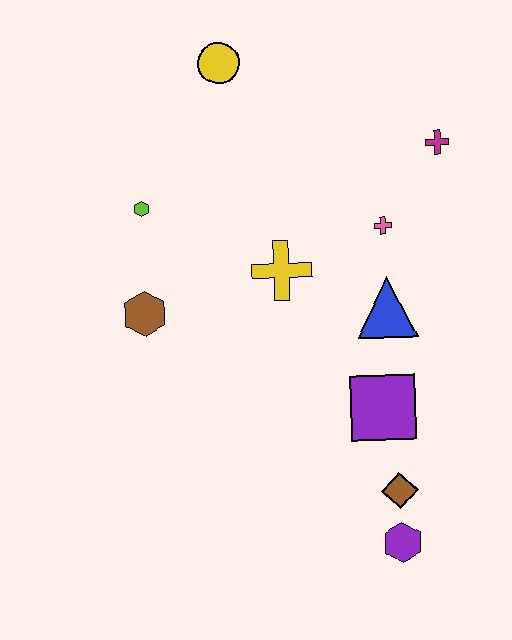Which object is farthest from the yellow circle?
The purple hexagon is farthest from the yellow circle.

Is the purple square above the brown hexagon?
No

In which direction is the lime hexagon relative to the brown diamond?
The lime hexagon is above the brown diamond.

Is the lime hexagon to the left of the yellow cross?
Yes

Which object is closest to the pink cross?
The blue triangle is closest to the pink cross.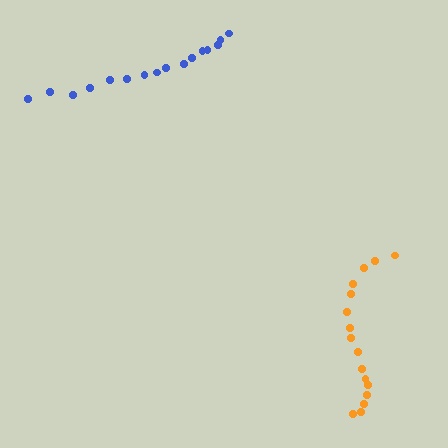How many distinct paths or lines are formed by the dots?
There are 2 distinct paths.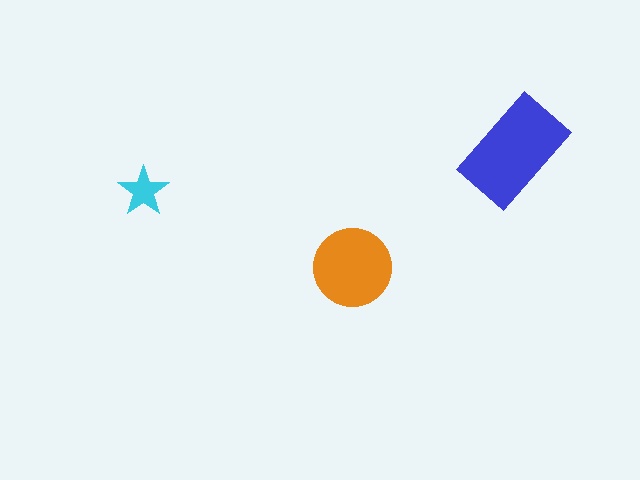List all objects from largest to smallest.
The blue rectangle, the orange circle, the cyan star.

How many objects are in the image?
There are 3 objects in the image.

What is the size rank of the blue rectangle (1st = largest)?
1st.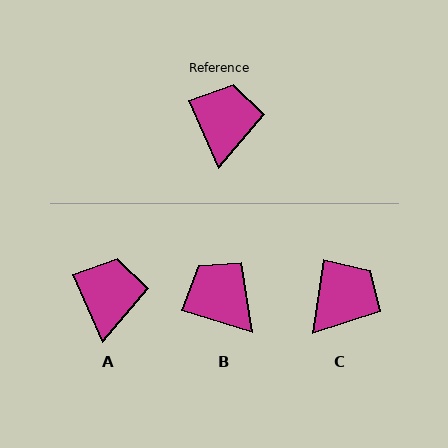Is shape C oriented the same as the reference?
No, it is off by about 33 degrees.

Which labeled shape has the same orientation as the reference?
A.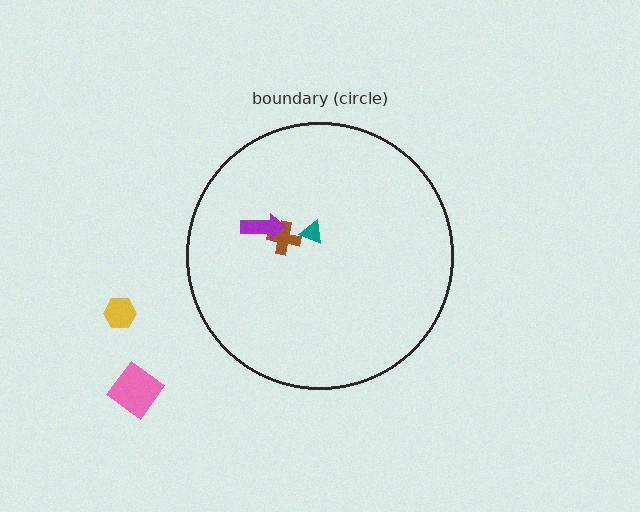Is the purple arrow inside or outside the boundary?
Inside.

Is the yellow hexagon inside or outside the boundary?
Outside.